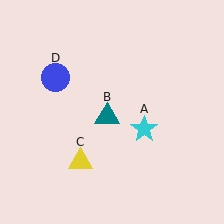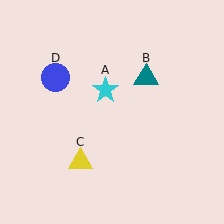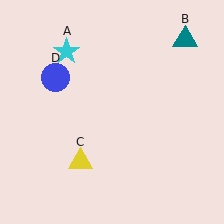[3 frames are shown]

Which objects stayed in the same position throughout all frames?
Yellow triangle (object C) and blue circle (object D) remained stationary.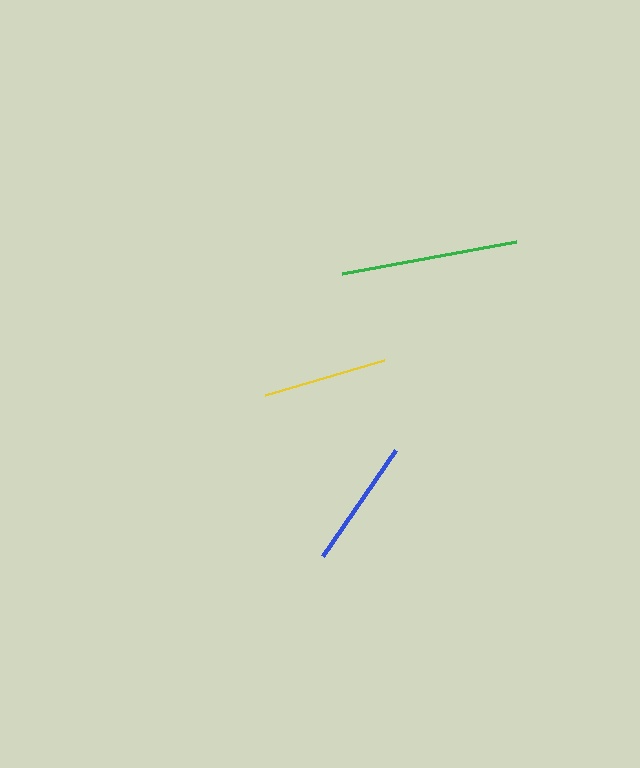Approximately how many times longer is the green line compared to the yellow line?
The green line is approximately 1.4 times the length of the yellow line.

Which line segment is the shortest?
The yellow line is the shortest at approximately 124 pixels.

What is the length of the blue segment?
The blue segment is approximately 128 pixels long.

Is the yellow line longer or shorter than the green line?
The green line is longer than the yellow line.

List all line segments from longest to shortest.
From longest to shortest: green, blue, yellow.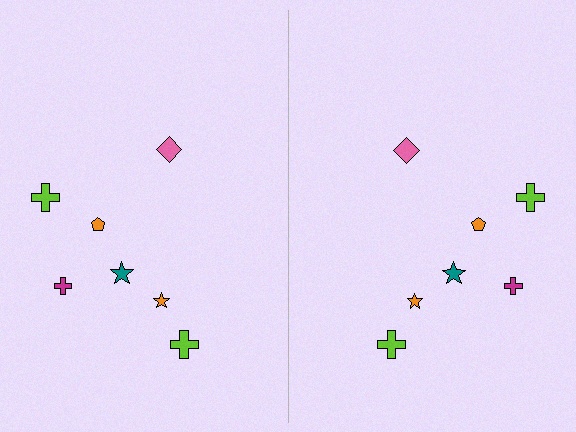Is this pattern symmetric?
Yes, this pattern has bilateral (reflection) symmetry.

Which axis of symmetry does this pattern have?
The pattern has a vertical axis of symmetry running through the center of the image.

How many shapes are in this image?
There are 14 shapes in this image.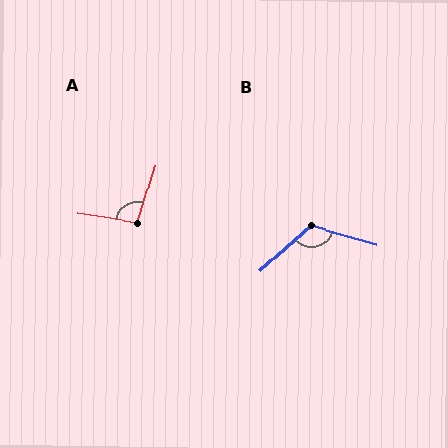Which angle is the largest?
B, at approximately 122 degrees.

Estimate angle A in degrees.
Approximately 99 degrees.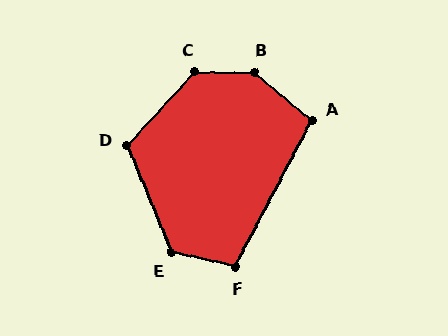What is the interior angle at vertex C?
Approximately 132 degrees (obtuse).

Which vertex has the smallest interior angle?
A, at approximately 102 degrees.